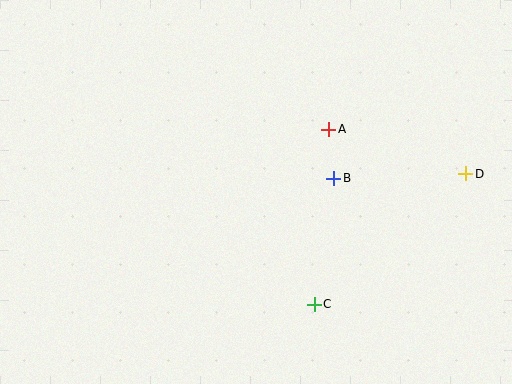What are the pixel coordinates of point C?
Point C is at (314, 304).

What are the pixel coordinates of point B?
Point B is at (334, 178).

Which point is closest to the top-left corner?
Point A is closest to the top-left corner.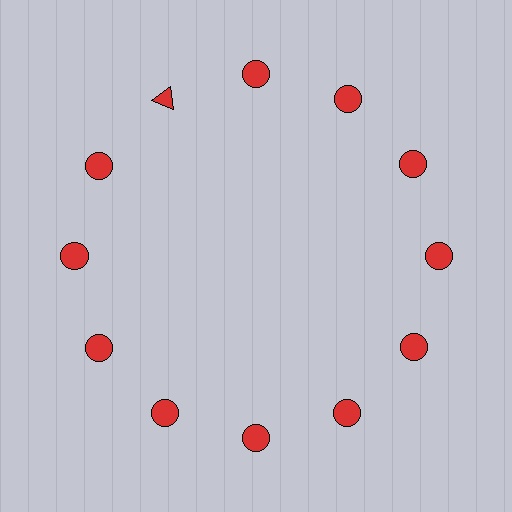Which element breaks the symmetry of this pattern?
The red triangle at roughly the 11 o'clock position breaks the symmetry. All other shapes are red circles.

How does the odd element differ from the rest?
It has a different shape: triangle instead of circle.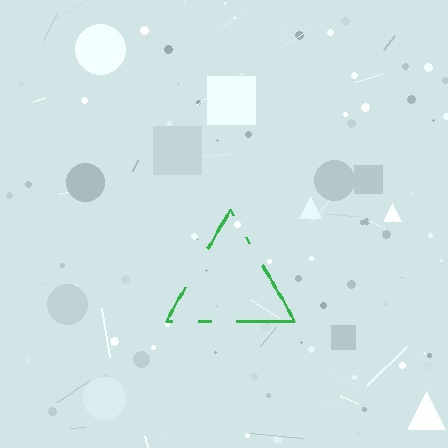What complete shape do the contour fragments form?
The contour fragments form a triangle.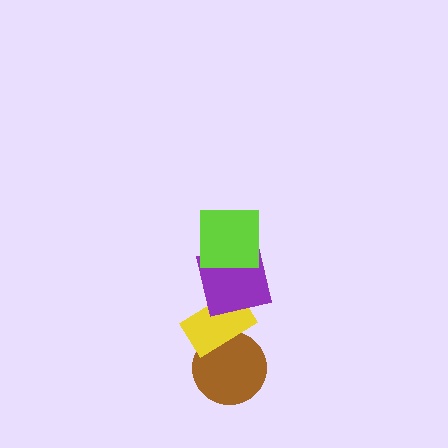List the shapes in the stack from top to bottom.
From top to bottom: the lime square, the purple square, the yellow rectangle, the brown circle.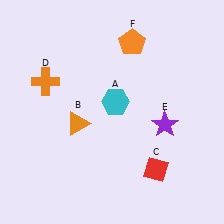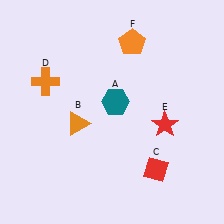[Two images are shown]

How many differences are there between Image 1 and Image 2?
There are 2 differences between the two images.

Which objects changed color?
A changed from cyan to teal. E changed from purple to red.